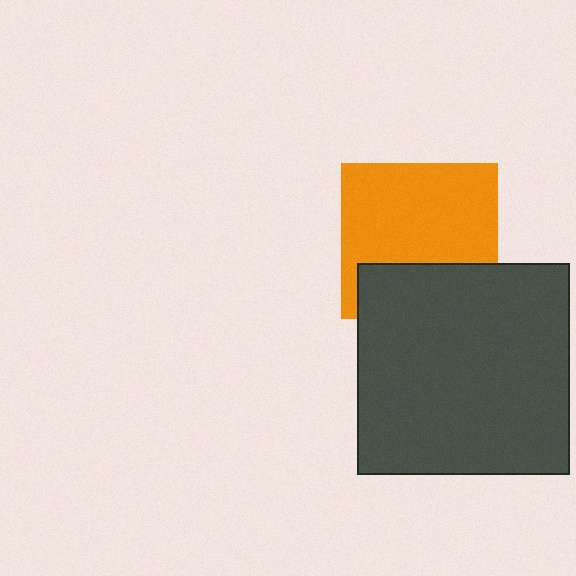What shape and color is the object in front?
The object in front is a dark gray square.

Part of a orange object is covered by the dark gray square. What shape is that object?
It is a square.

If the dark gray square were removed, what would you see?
You would see the complete orange square.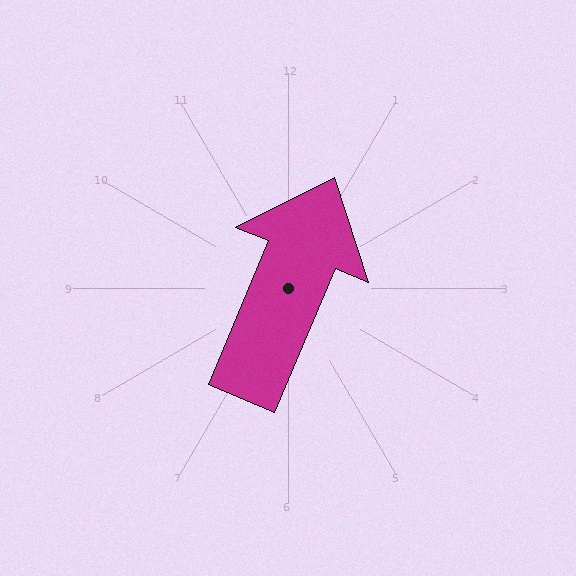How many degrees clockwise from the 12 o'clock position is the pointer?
Approximately 23 degrees.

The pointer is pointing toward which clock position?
Roughly 1 o'clock.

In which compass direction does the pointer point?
Northeast.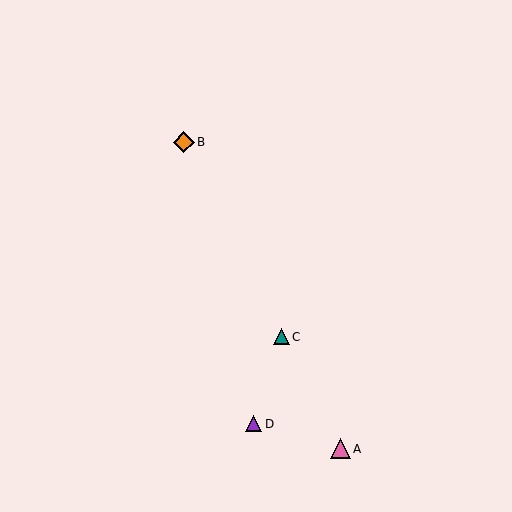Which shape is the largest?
The orange diamond (labeled B) is the largest.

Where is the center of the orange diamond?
The center of the orange diamond is at (184, 142).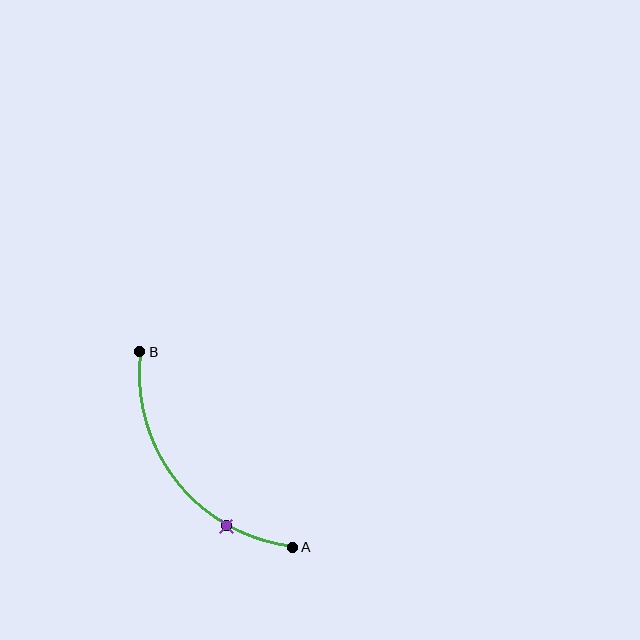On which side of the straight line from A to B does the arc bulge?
The arc bulges below and to the left of the straight line connecting A and B.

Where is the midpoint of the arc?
The arc midpoint is the point on the curve farthest from the straight line joining A and B. It sits below and to the left of that line.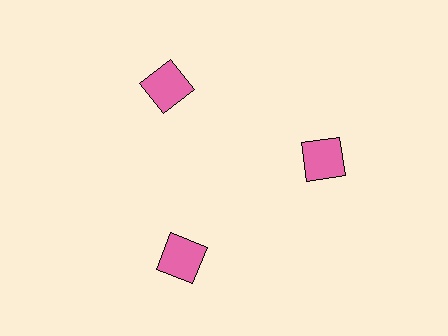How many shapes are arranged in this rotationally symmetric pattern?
There are 3 shapes, arranged in 3 groups of 1.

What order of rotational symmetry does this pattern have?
This pattern has 3-fold rotational symmetry.